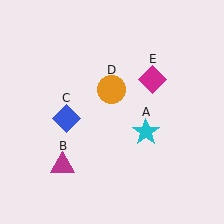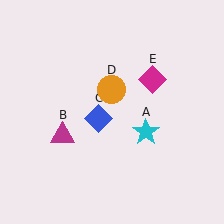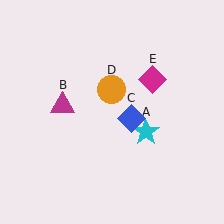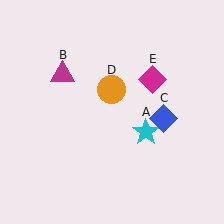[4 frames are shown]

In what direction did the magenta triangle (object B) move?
The magenta triangle (object B) moved up.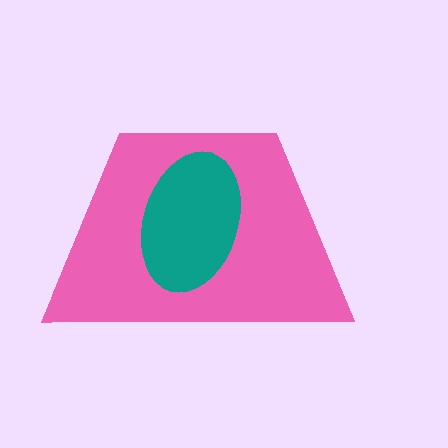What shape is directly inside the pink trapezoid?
The teal ellipse.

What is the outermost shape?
The pink trapezoid.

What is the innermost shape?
The teal ellipse.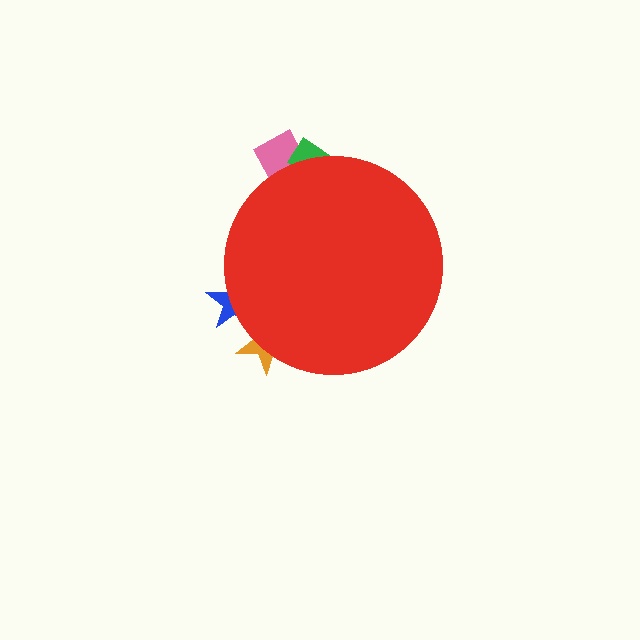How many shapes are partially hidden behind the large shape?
5 shapes are partially hidden.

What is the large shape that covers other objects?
A red circle.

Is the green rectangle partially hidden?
Yes, the green rectangle is partially hidden behind the red circle.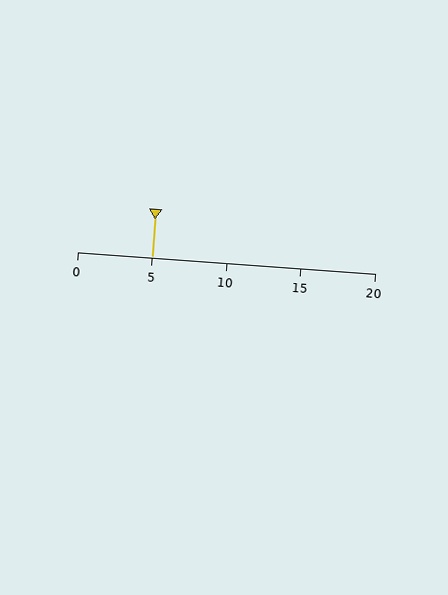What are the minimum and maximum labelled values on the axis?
The axis runs from 0 to 20.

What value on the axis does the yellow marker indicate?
The marker indicates approximately 5.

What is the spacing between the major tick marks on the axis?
The major ticks are spaced 5 apart.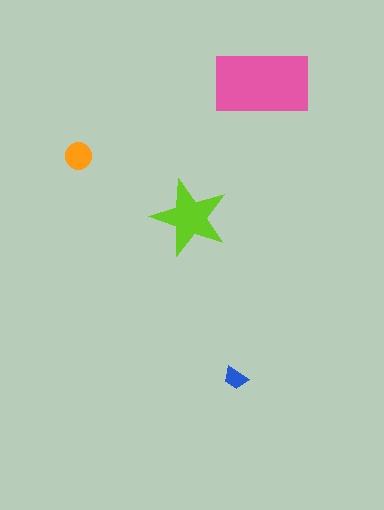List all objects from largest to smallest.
The pink rectangle, the lime star, the orange circle, the blue trapezoid.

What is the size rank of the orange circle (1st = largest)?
3rd.